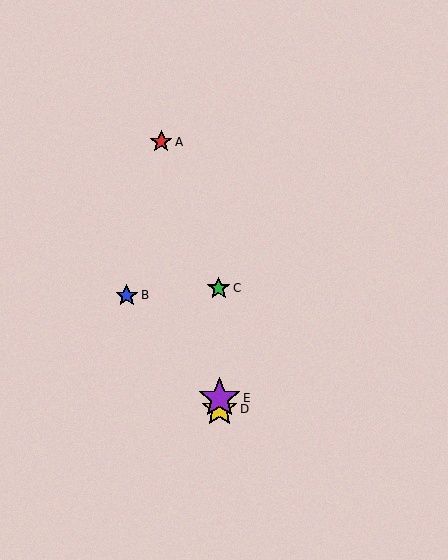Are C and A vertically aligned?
No, C is at x≈219 and A is at x≈161.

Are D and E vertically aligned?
Yes, both are at x≈219.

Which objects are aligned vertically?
Objects C, D, E are aligned vertically.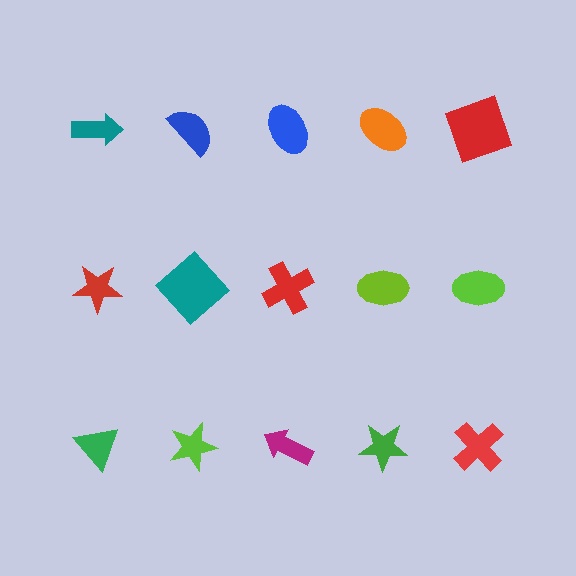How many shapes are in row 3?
5 shapes.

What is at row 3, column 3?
A magenta arrow.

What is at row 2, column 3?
A red cross.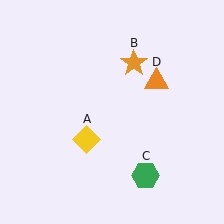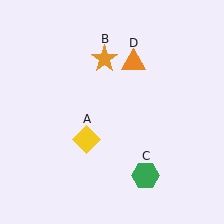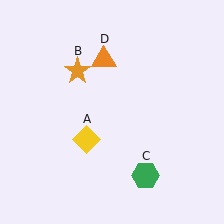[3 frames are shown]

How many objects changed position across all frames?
2 objects changed position: orange star (object B), orange triangle (object D).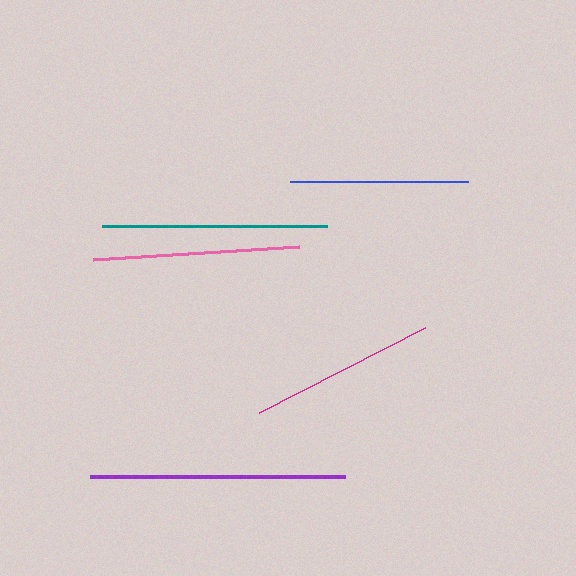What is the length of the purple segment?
The purple segment is approximately 255 pixels long.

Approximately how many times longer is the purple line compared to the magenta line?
The purple line is approximately 1.4 times the length of the magenta line.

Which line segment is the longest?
The purple line is the longest at approximately 255 pixels.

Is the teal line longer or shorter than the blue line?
The teal line is longer than the blue line.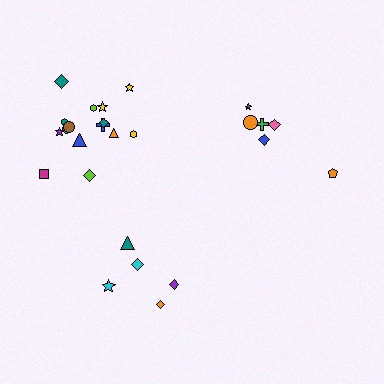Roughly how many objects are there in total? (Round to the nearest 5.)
Roughly 25 objects in total.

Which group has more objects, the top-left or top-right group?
The top-left group.